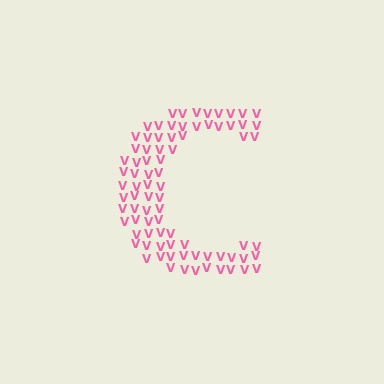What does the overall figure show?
The overall figure shows the letter C.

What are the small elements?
The small elements are letter V's.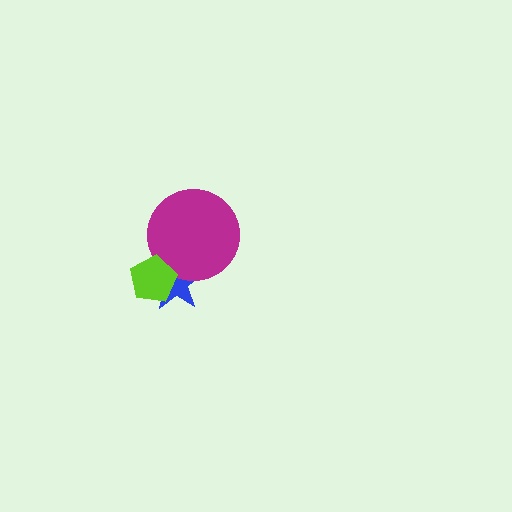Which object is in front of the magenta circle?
The lime pentagon is in front of the magenta circle.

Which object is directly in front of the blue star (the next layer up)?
The magenta circle is directly in front of the blue star.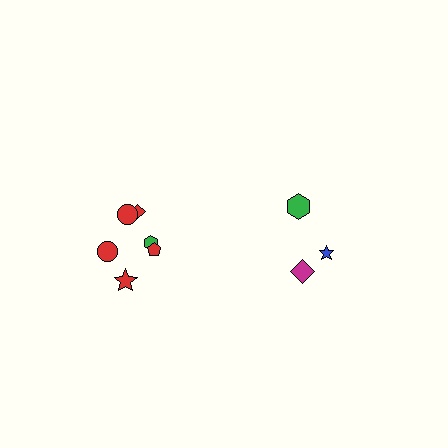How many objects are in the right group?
There are 3 objects.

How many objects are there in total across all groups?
There are 9 objects.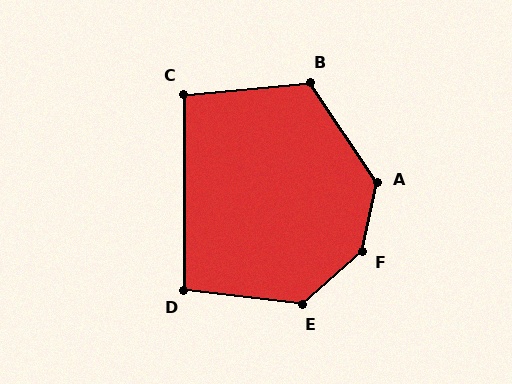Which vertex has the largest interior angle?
F, at approximately 144 degrees.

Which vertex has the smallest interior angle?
C, at approximately 95 degrees.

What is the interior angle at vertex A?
Approximately 134 degrees (obtuse).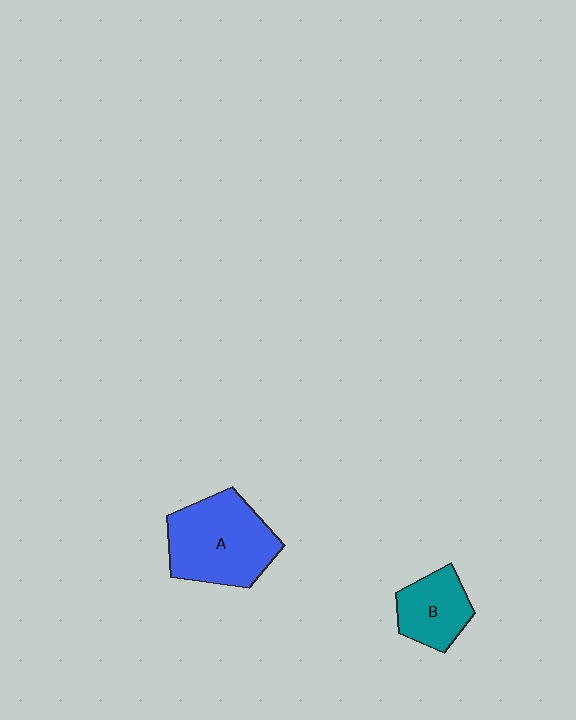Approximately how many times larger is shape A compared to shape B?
Approximately 1.8 times.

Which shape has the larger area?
Shape A (blue).